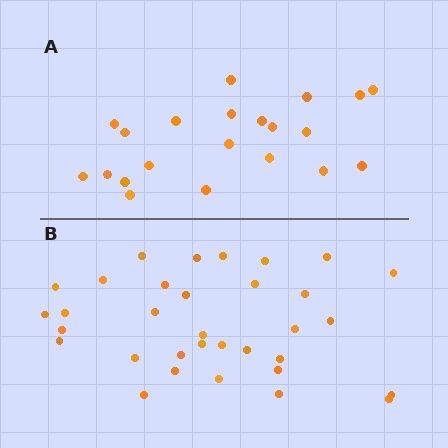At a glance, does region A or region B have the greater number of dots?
Region B (the bottom region) has more dots.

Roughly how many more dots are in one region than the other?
Region B has roughly 12 or so more dots than region A.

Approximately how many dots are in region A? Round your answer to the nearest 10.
About 20 dots. (The exact count is 21, which rounds to 20.)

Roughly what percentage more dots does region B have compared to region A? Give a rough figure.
About 55% more.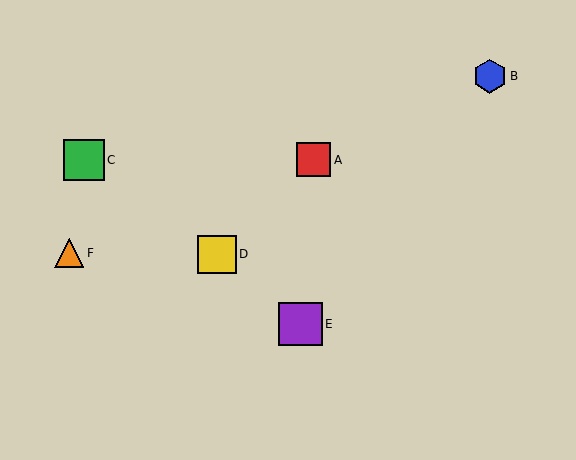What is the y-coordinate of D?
Object D is at y≈254.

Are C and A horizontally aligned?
Yes, both are at y≈160.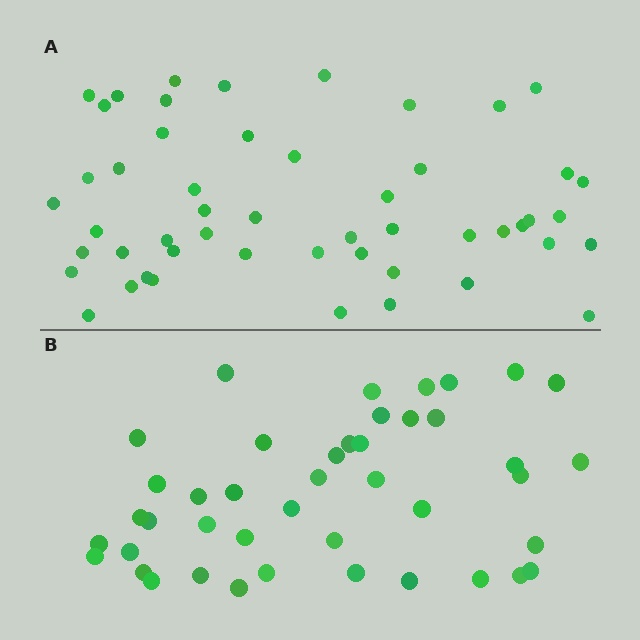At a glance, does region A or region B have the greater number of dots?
Region A (the top region) has more dots.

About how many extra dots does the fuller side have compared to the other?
Region A has roughly 8 or so more dots than region B.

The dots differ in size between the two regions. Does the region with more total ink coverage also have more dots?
No. Region B has more total ink coverage because its dots are larger, but region A actually contains more individual dots. Total area can be misleading — the number of items is what matters here.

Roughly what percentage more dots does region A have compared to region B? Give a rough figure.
About 20% more.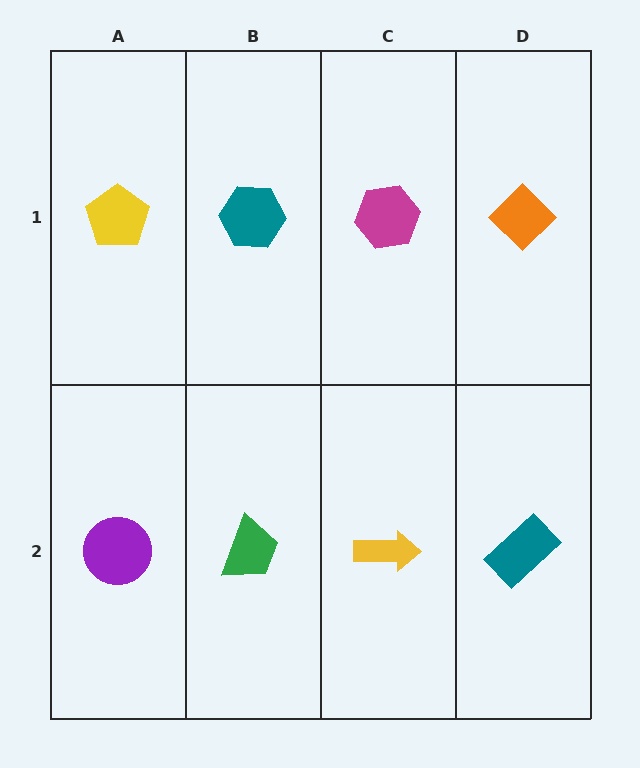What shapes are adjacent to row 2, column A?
A yellow pentagon (row 1, column A), a green trapezoid (row 2, column B).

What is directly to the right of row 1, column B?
A magenta hexagon.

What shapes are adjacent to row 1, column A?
A purple circle (row 2, column A), a teal hexagon (row 1, column B).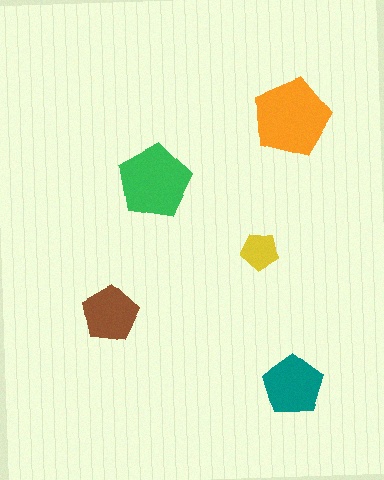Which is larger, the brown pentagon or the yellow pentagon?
The brown one.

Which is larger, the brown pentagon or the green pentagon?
The green one.